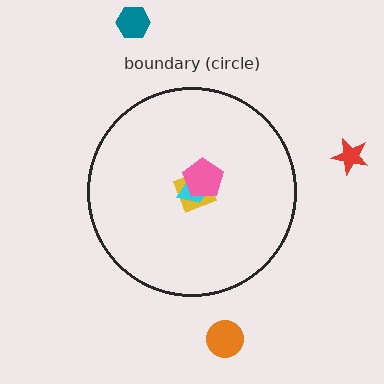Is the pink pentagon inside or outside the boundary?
Inside.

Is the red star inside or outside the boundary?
Outside.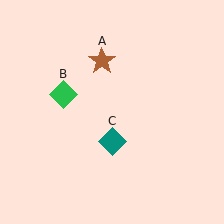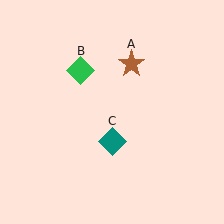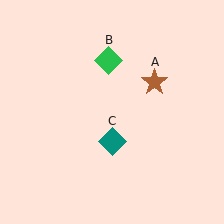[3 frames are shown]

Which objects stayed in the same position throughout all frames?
Teal diamond (object C) remained stationary.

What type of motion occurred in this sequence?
The brown star (object A), green diamond (object B) rotated clockwise around the center of the scene.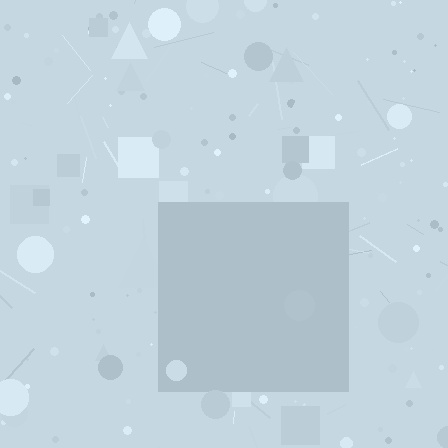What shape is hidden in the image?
A square is hidden in the image.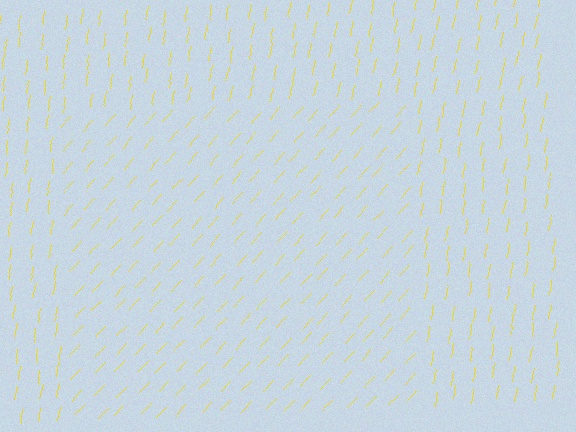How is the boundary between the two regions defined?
The boundary is defined purely by a change in line orientation (approximately 33 degrees difference). All lines are the same color and thickness.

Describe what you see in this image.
The image is filled with small yellow line segments. A rectangle region in the image has lines oriented differently from the surrounding lines, creating a visible texture boundary.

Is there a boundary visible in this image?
Yes, there is a texture boundary formed by a change in line orientation.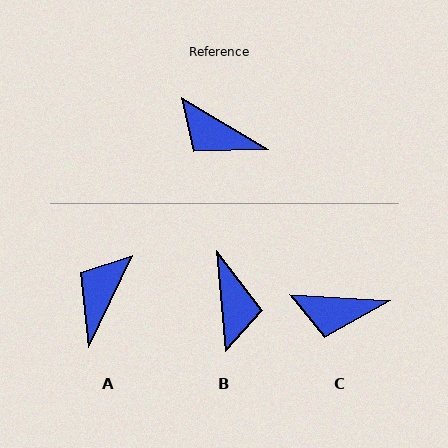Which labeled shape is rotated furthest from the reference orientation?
B, about 126 degrees away.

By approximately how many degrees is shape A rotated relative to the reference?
Approximately 85 degrees clockwise.